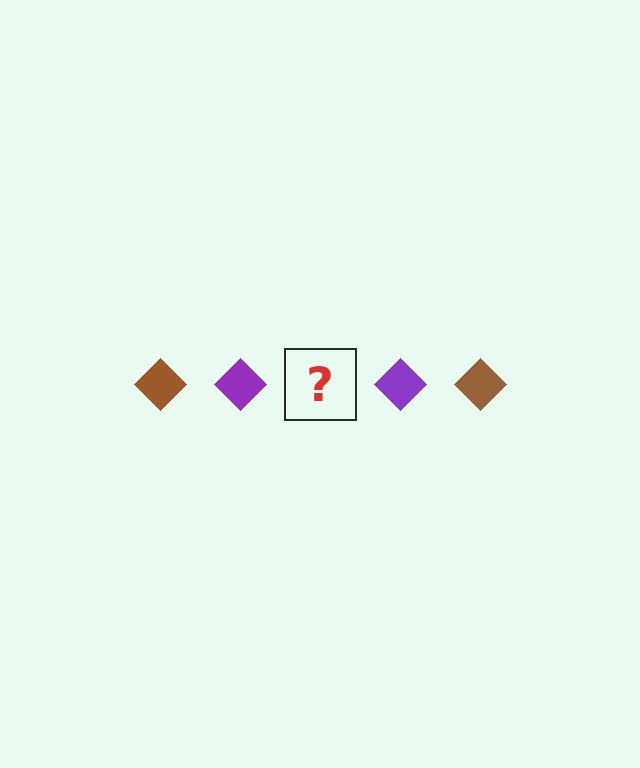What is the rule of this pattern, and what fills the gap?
The rule is that the pattern cycles through brown, purple diamonds. The gap should be filled with a brown diamond.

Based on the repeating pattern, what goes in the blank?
The blank should be a brown diamond.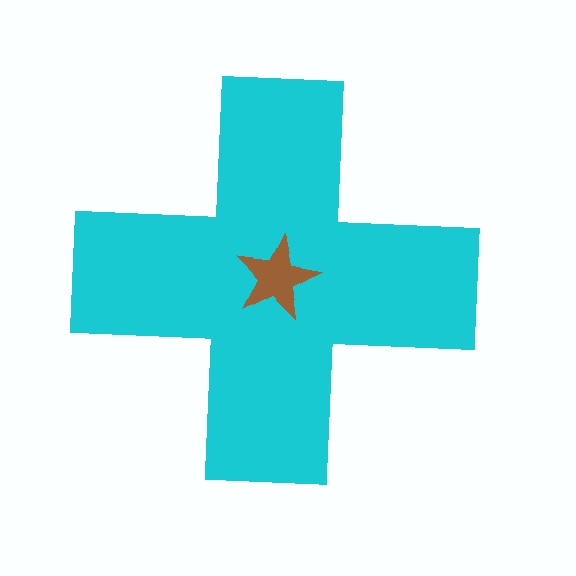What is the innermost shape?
The brown star.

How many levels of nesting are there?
2.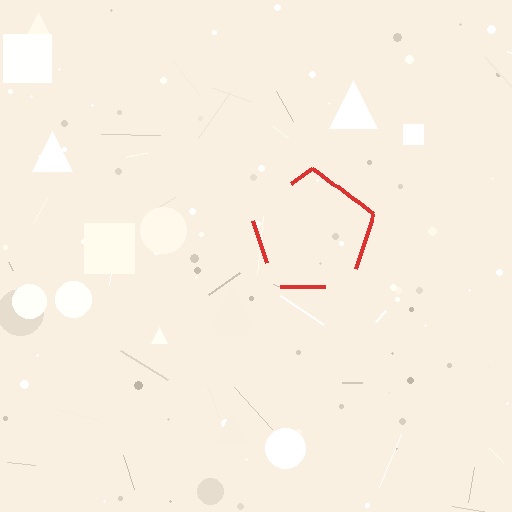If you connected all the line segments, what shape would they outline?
They would outline a pentagon.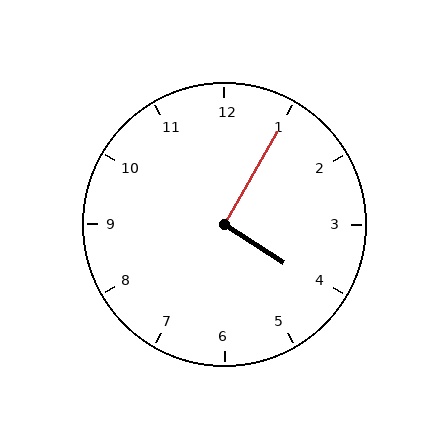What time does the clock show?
4:05.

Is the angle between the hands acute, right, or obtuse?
It is right.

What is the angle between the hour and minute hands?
Approximately 92 degrees.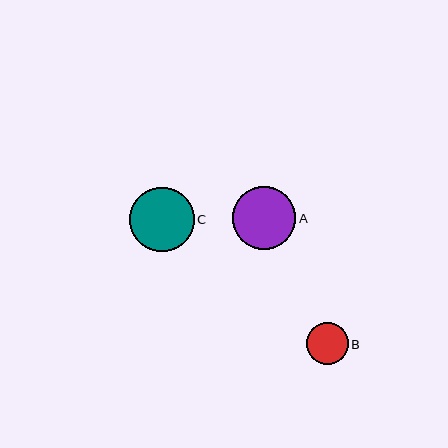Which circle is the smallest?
Circle B is the smallest with a size of approximately 42 pixels.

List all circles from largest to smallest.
From largest to smallest: C, A, B.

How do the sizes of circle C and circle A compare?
Circle C and circle A are approximately the same size.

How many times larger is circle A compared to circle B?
Circle A is approximately 1.5 times the size of circle B.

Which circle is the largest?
Circle C is the largest with a size of approximately 65 pixels.